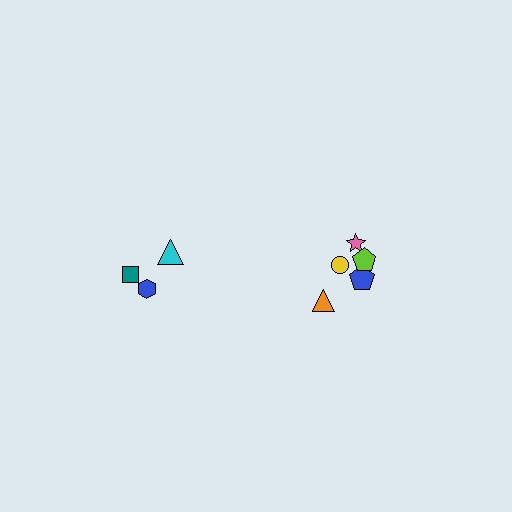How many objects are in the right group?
There are 5 objects.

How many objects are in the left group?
There are 3 objects.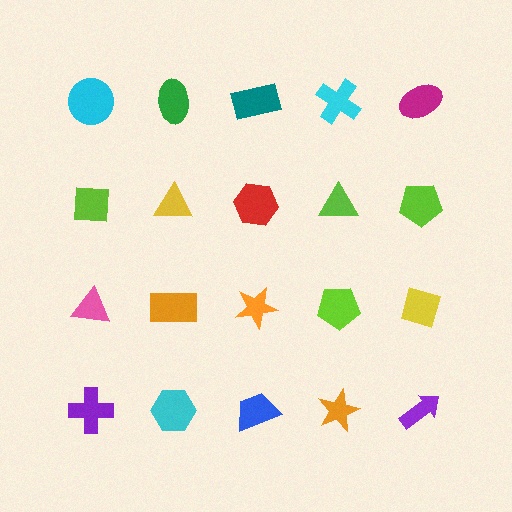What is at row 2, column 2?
A yellow triangle.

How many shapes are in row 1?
5 shapes.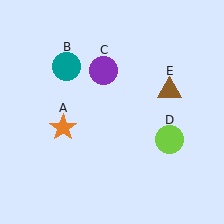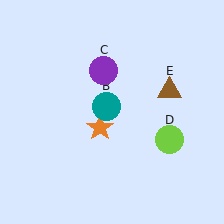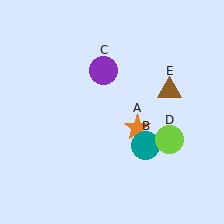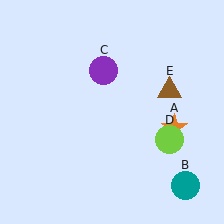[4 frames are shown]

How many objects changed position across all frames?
2 objects changed position: orange star (object A), teal circle (object B).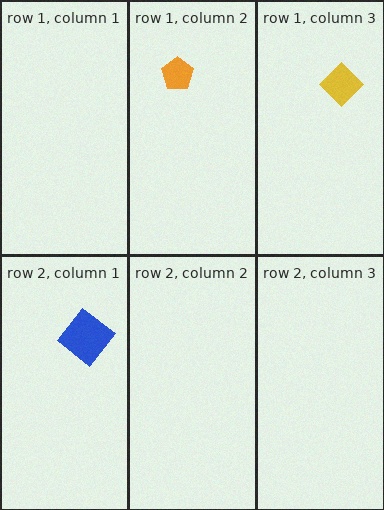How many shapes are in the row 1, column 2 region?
1.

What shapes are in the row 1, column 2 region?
The orange pentagon.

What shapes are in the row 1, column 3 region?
The yellow diamond.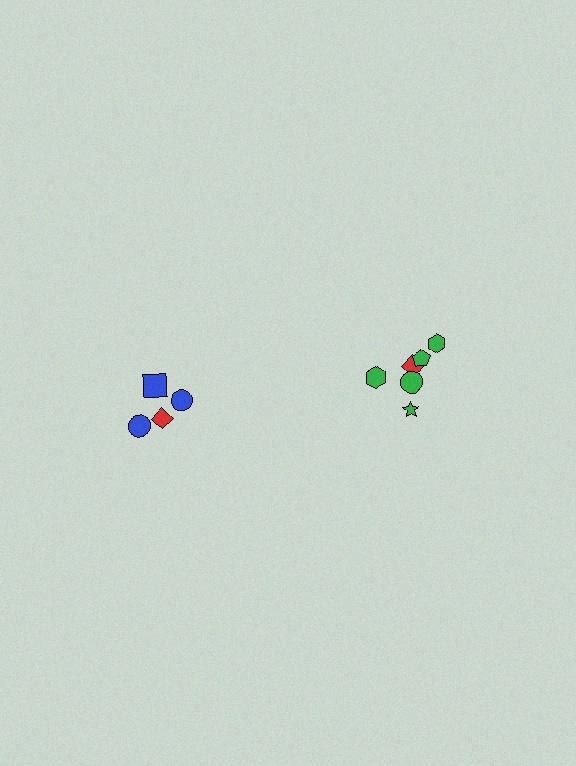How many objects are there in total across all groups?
There are 11 objects.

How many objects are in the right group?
There are 7 objects.